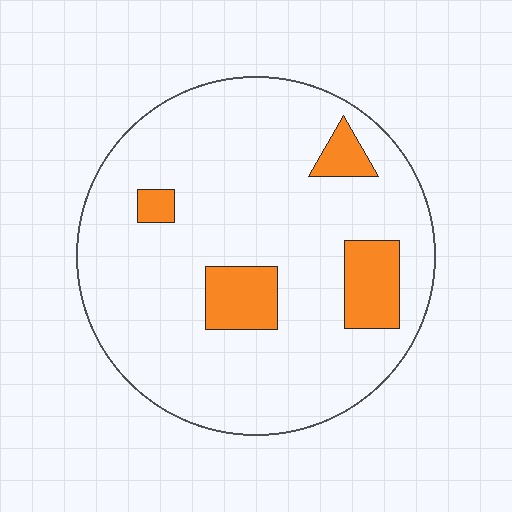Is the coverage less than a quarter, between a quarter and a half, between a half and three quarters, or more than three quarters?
Less than a quarter.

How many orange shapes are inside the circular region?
4.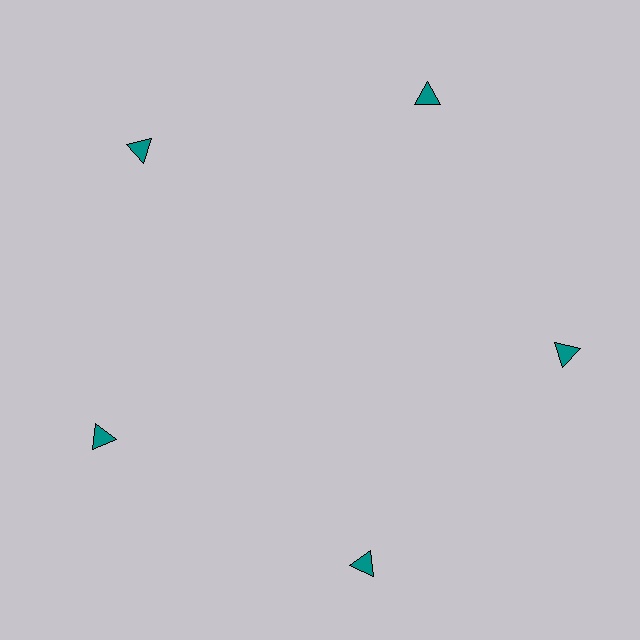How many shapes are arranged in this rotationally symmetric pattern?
There are 5 shapes, arranged in 5 groups of 1.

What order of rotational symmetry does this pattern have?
This pattern has 5-fold rotational symmetry.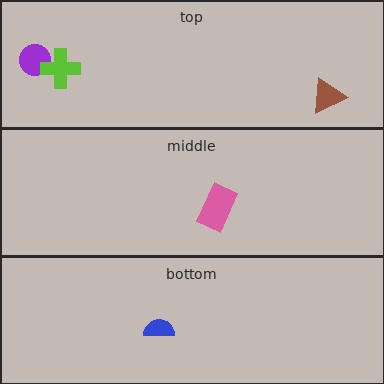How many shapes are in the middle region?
1.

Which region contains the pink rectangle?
The middle region.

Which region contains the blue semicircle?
The bottom region.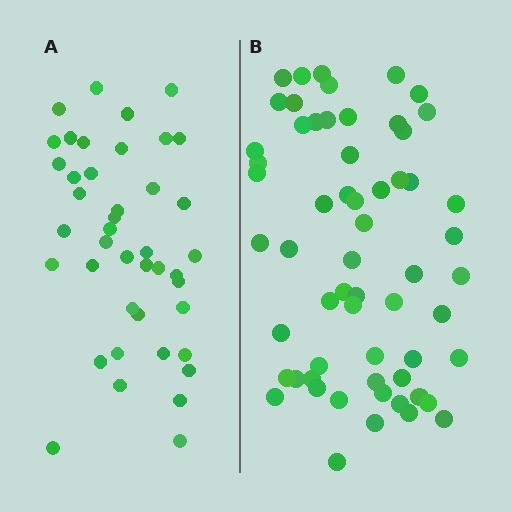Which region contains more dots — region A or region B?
Region B (the right region) has more dots.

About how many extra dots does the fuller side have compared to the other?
Region B has approximately 20 more dots than region A.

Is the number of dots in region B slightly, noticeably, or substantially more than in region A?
Region B has noticeably more, but not dramatically so. The ratio is roughly 1.4 to 1.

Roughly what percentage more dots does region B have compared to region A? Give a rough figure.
About 45% more.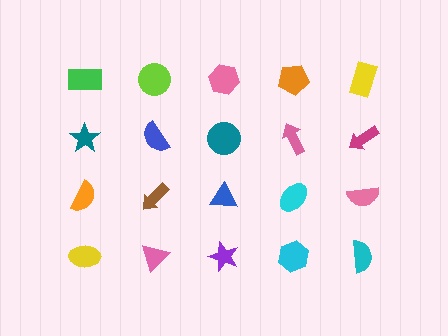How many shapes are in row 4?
5 shapes.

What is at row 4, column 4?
A cyan hexagon.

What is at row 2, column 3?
A teal circle.